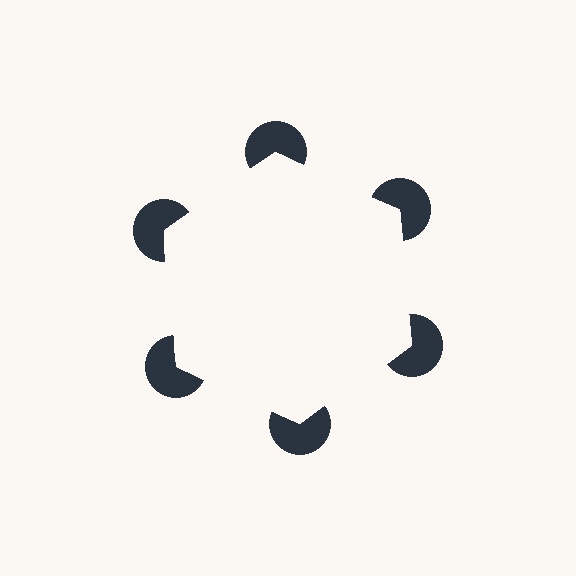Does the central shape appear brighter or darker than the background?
It typically appears slightly brighter than the background, even though no actual brightness change is drawn.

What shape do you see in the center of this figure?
An illusory hexagon — its edges are inferred from the aligned wedge cuts in the pac-man discs, not physically drawn.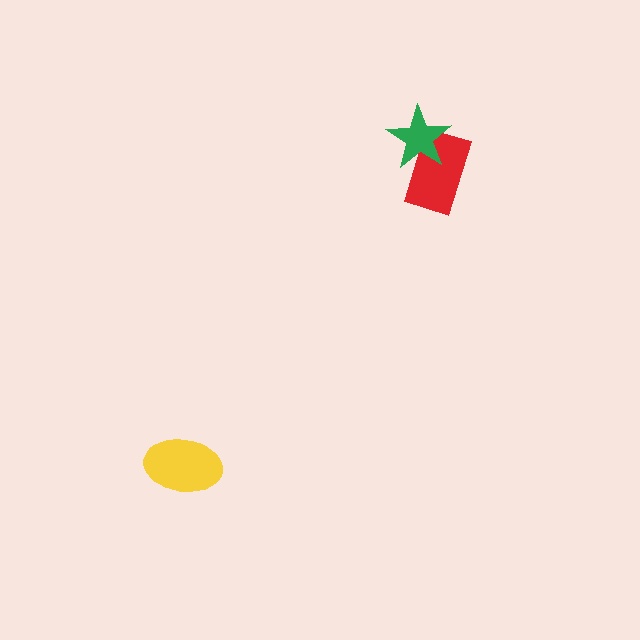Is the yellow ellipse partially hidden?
No, no other shape covers it.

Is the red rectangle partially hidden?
Yes, it is partially covered by another shape.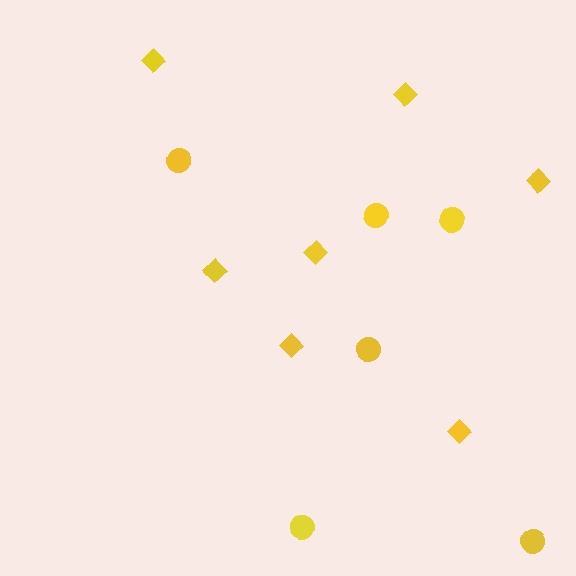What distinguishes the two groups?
There are 2 groups: one group of diamonds (7) and one group of circles (6).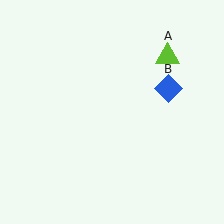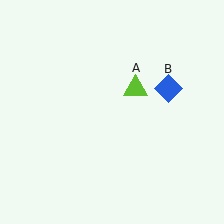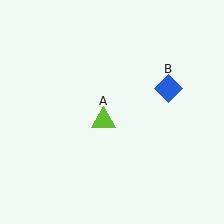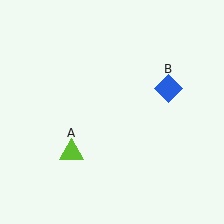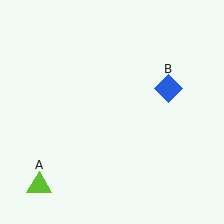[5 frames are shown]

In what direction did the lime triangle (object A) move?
The lime triangle (object A) moved down and to the left.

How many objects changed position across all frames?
1 object changed position: lime triangle (object A).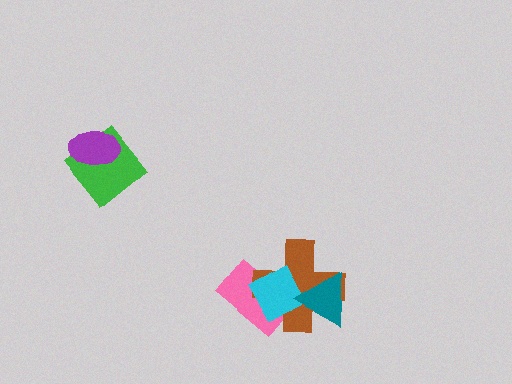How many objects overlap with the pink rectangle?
2 objects overlap with the pink rectangle.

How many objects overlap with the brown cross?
3 objects overlap with the brown cross.